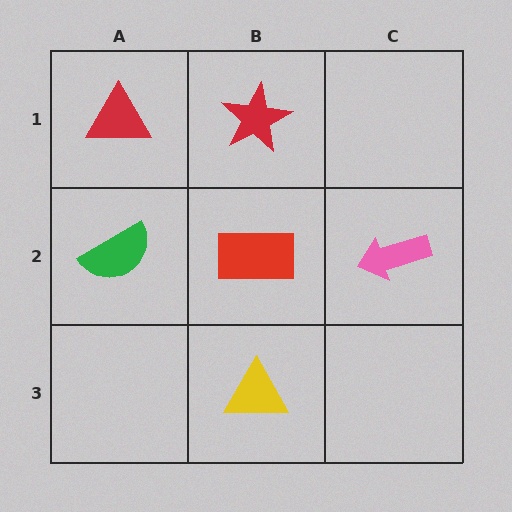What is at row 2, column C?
A pink arrow.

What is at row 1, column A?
A red triangle.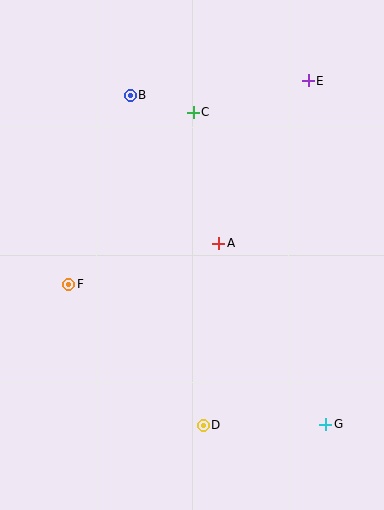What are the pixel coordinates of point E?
Point E is at (308, 81).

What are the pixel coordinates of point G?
Point G is at (326, 424).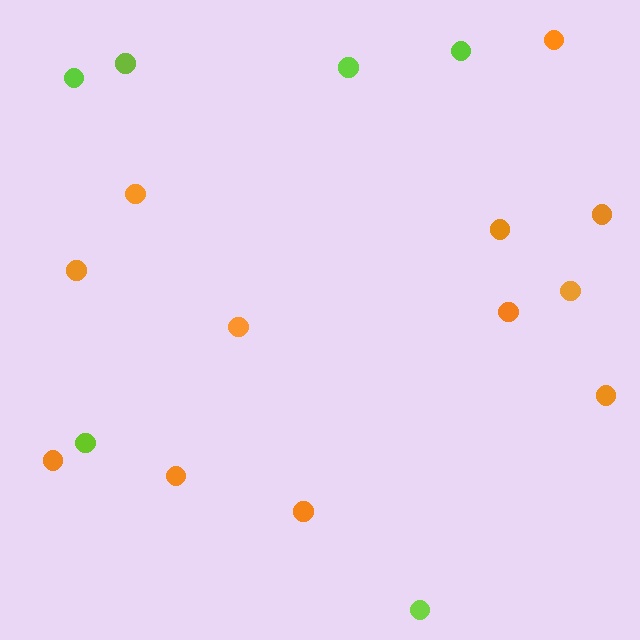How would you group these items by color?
There are 2 groups: one group of orange circles (12) and one group of lime circles (6).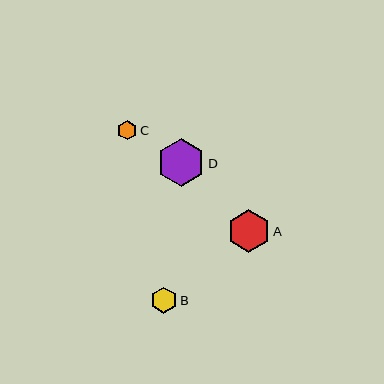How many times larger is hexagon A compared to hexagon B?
Hexagon A is approximately 1.6 times the size of hexagon B.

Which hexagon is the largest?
Hexagon D is the largest with a size of approximately 48 pixels.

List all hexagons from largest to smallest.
From largest to smallest: D, A, B, C.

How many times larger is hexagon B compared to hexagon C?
Hexagon B is approximately 1.4 times the size of hexagon C.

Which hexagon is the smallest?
Hexagon C is the smallest with a size of approximately 19 pixels.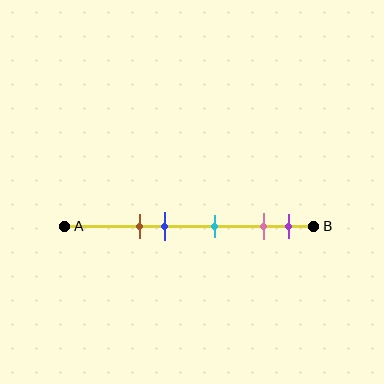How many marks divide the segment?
There are 5 marks dividing the segment.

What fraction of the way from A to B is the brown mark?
The brown mark is approximately 30% (0.3) of the way from A to B.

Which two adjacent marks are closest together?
The pink and purple marks are the closest adjacent pair.